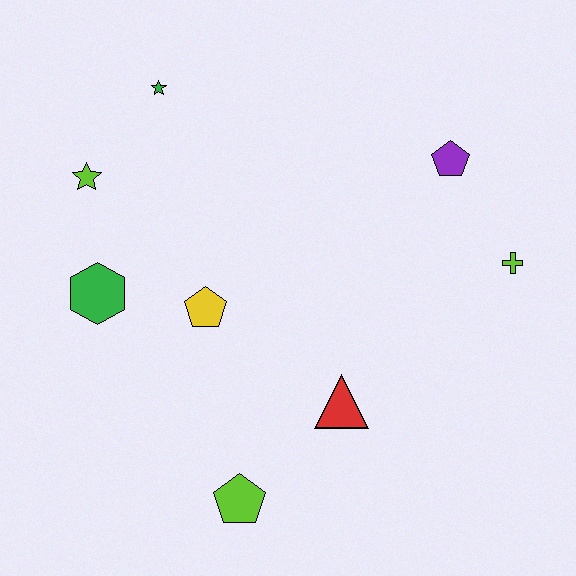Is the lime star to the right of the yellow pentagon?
No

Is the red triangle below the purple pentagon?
Yes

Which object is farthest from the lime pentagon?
The green star is farthest from the lime pentagon.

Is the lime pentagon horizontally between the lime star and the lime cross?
Yes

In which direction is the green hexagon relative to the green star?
The green hexagon is below the green star.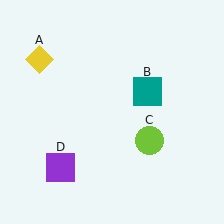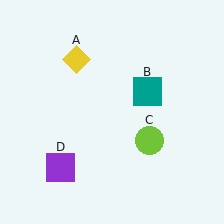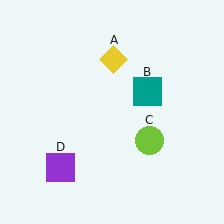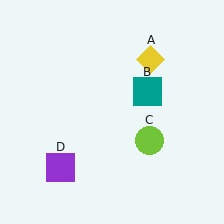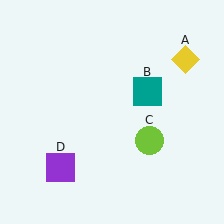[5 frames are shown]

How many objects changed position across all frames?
1 object changed position: yellow diamond (object A).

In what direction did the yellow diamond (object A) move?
The yellow diamond (object A) moved right.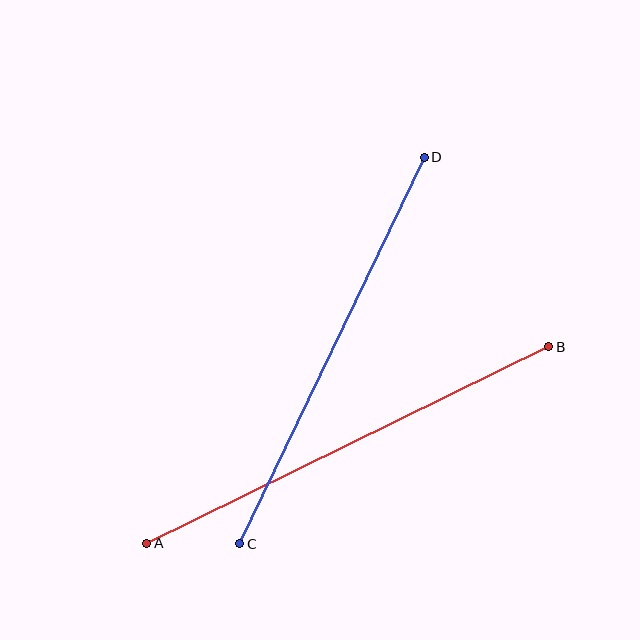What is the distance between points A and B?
The distance is approximately 447 pixels.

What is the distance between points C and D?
The distance is approximately 428 pixels.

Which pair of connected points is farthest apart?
Points A and B are farthest apart.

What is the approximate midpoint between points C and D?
The midpoint is at approximately (332, 350) pixels.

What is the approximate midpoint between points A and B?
The midpoint is at approximately (348, 445) pixels.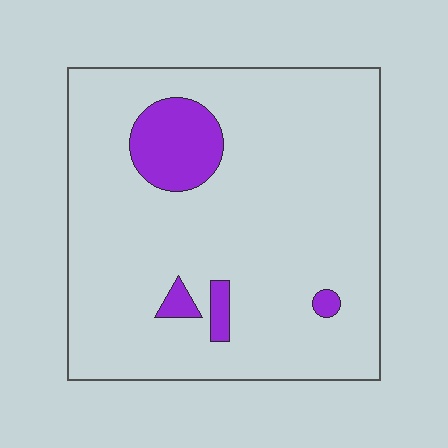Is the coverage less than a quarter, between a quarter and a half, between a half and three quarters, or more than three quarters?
Less than a quarter.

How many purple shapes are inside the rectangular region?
4.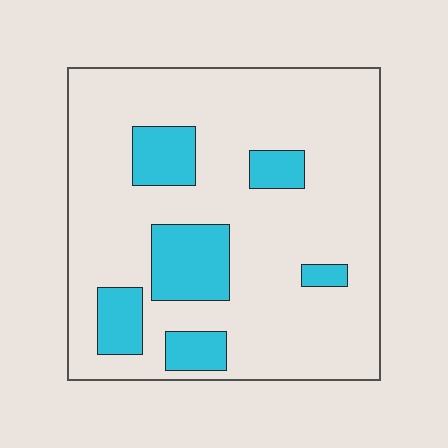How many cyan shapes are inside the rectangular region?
6.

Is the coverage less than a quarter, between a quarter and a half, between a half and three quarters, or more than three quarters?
Less than a quarter.